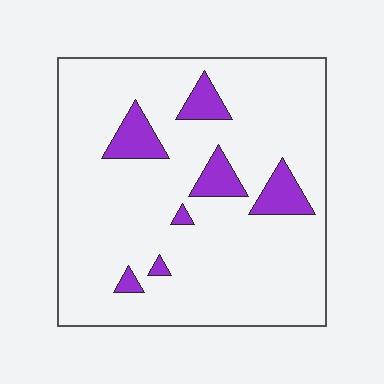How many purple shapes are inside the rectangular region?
7.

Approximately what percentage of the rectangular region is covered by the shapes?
Approximately 10%.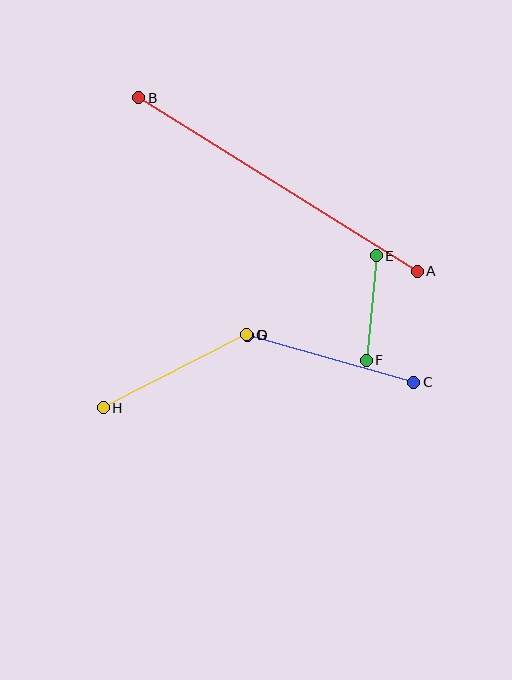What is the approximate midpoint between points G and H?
The midpoint is at approximately (175, 371) pixels.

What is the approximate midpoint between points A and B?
The midpoint is at approximately (278, 185) pixels.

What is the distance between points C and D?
The distance is approximately 173 pixels.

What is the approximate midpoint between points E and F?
The midpoint is at approximately (371, 308) pixels.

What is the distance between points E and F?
The distance is approximately 105 pixels.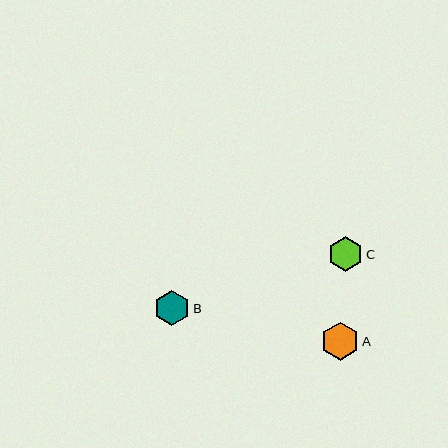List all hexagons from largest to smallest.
From largest to smallest: A, B, C.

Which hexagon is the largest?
Hexagon A is the largest with a size of approximately 38 pixels.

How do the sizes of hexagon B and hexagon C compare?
Hexagon B and hexagon C are approximately the same size.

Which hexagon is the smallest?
Hexagon C is the smallest with a size of approximately 34 pixels.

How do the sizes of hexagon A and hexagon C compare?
Hexagon A and hexagon C are approximately the same size.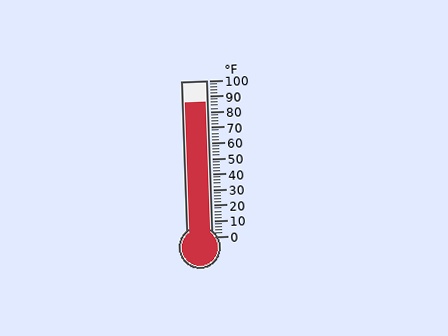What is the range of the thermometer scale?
The thermometer scale ranges from 0°F to 100°F.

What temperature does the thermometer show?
The thermometer shows approximately 86°F.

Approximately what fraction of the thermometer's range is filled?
The thermometer is filled to approximately 85% of its range.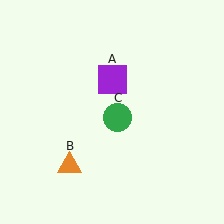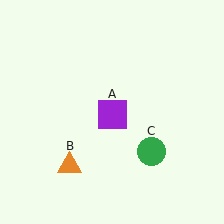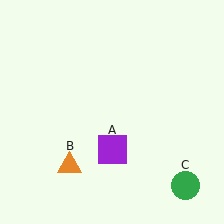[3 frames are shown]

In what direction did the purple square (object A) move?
The purple square (object A) moved down.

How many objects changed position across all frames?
2 objects changed position: purple square (object A), green circle (object C).